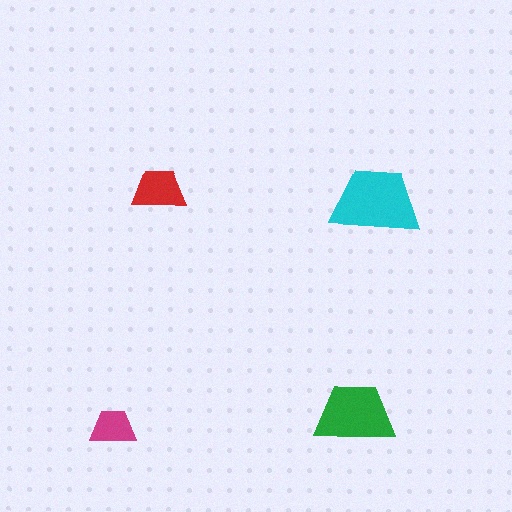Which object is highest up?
The red trapezoid is topmost.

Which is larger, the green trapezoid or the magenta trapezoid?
The green one.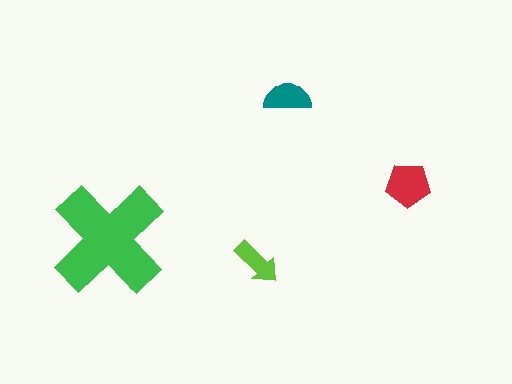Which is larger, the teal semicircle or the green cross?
The green cross.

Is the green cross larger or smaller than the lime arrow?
Larger.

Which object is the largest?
The green cross.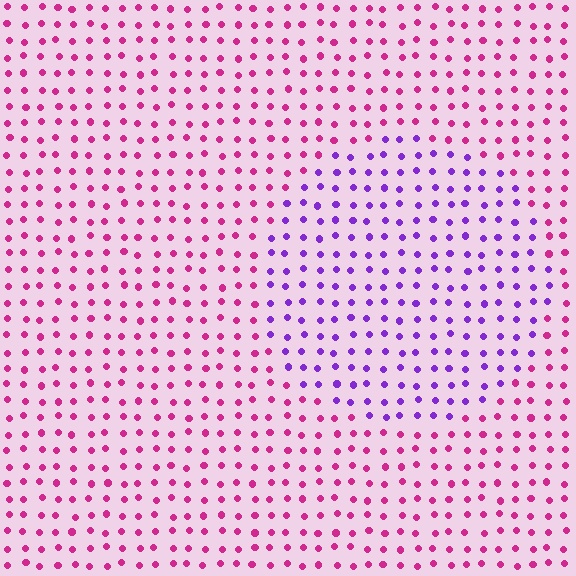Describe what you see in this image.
The image is filled with small magenta elements in a uniform arrangement. A circle-shaped region is visible where the elements are tinted to a slightly different hue, forming a subtle color boundary.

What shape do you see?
I see a circle.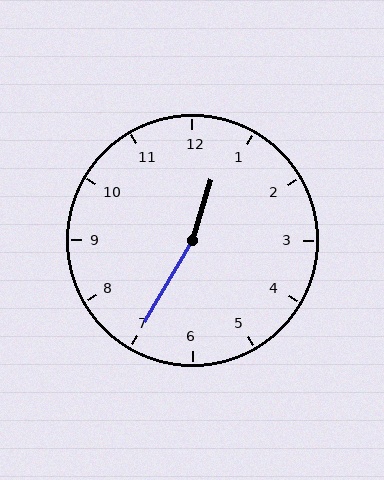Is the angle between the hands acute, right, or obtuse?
It is obtuse.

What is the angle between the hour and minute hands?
Approximately 168 degrees.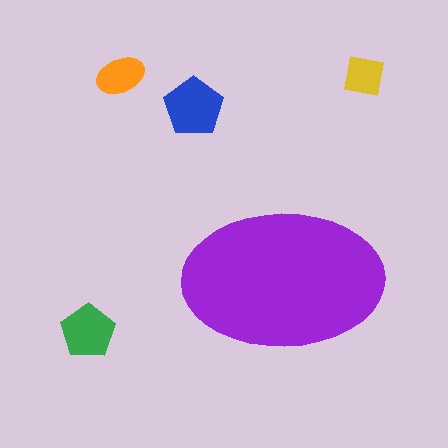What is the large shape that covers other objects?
A purple ellipse.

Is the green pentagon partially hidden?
No, the green pentagon is fully visible.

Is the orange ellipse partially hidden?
No, the orange ellipse is fully visible.